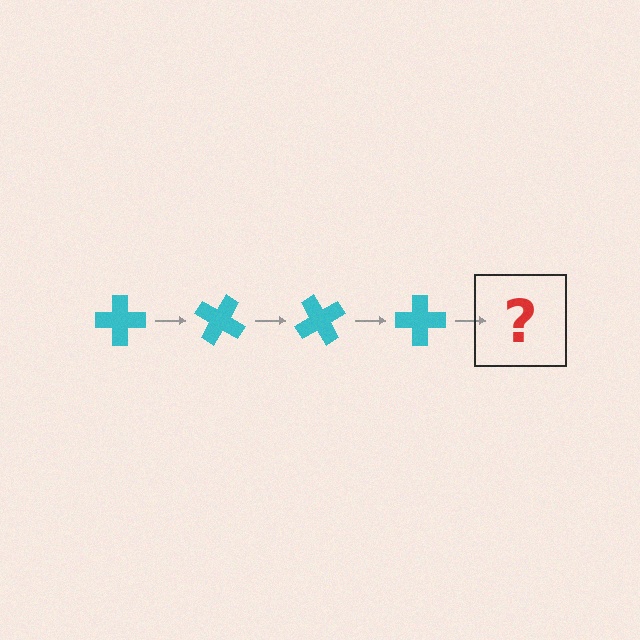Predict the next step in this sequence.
The next step is a cyan cross rotated 120 degrees.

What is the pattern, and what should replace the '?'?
The pattern is that the cross rotates 30 degrees each step. The '?' should be a cyan cross rotated 120 degrees.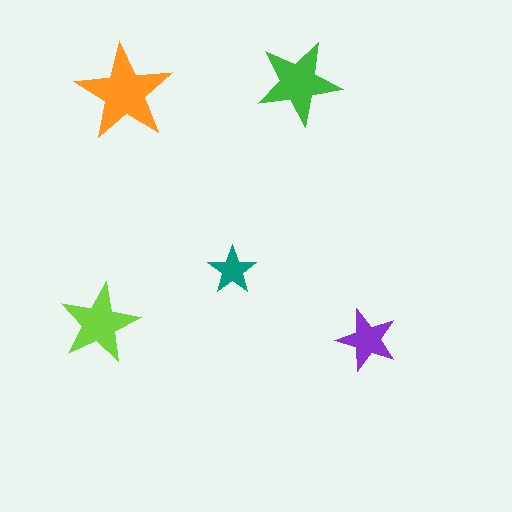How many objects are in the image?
There are 5 objects in the image.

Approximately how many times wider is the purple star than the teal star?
About 1.5 times wider.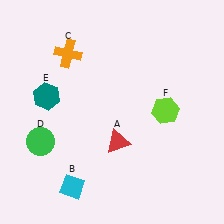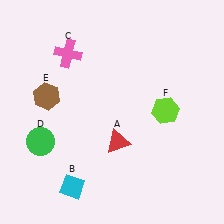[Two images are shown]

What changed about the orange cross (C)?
In Image 1, C is orange. In Image 2, it changed to pink.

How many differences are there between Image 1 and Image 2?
There are 2 differences between the two images.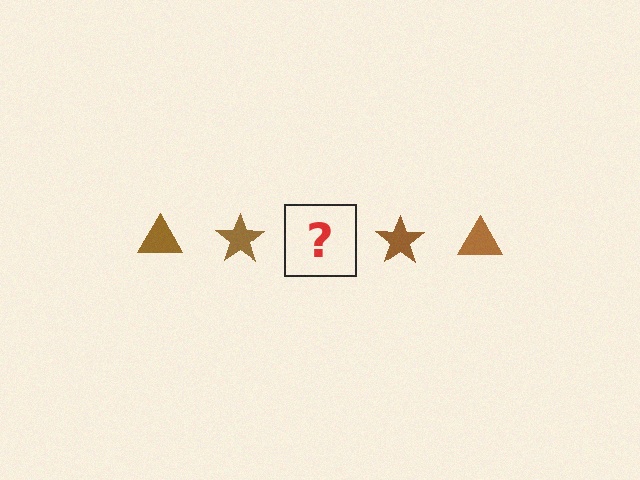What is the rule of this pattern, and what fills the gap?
The rule is that the pattern cycles through triangle, star shapes in brown. The gap should be filled with a brown triangle.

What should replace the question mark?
The question mark should be replaced with a brown triangle.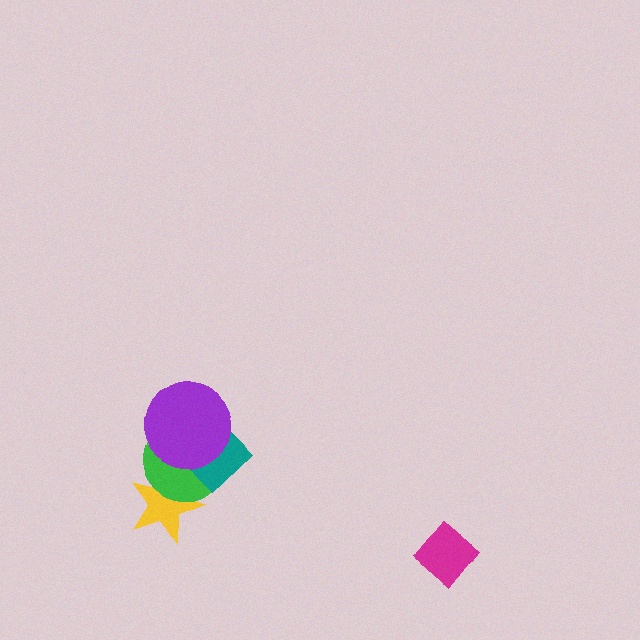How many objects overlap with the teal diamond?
3 objects overlap with the teal diamond.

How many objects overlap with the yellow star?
2 objects overlap with the yellow star.